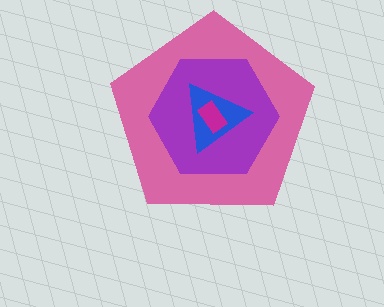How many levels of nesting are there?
4.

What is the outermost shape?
The pink pentagon.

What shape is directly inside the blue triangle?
The magenta rectangle.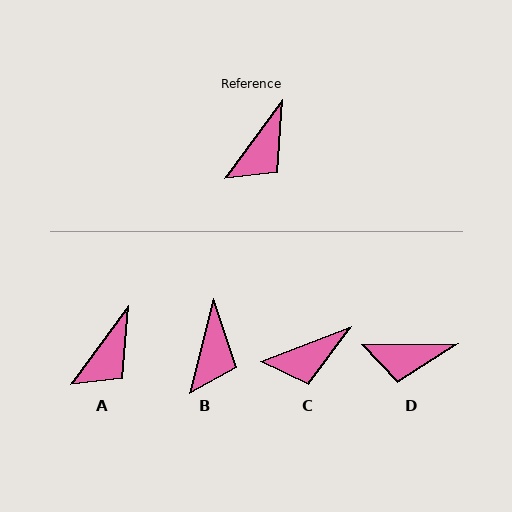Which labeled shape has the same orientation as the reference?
A.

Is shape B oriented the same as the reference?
No, it is off by about 22 degrees.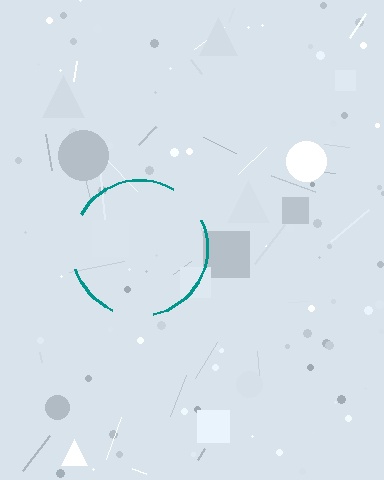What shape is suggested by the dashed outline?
The dashed outline suggests a circle.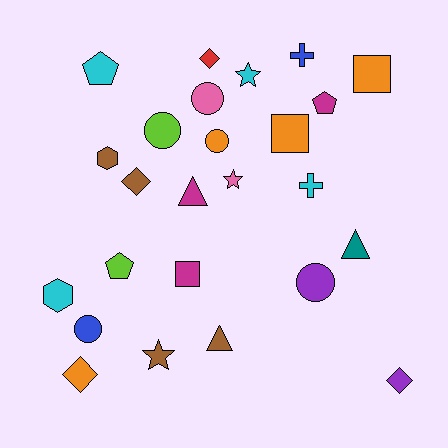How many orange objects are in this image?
There are 4 orange objects.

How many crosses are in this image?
There are 2 crosses.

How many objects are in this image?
There are 25 objects.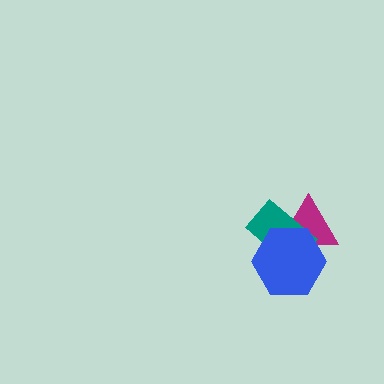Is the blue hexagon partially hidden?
No, no other shape covers it.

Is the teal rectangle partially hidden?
Yes, it is partially covered by another shape.